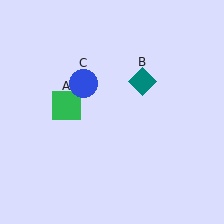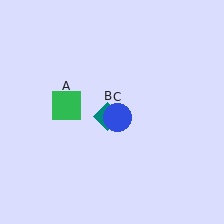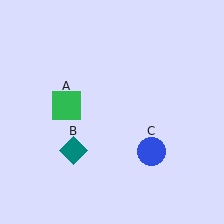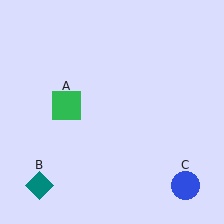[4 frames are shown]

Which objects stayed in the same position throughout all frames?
Green square (object A) remained stationary.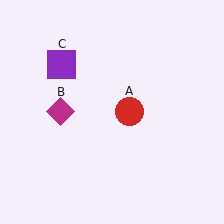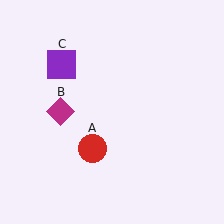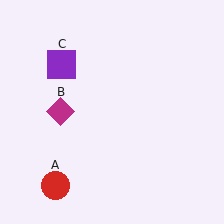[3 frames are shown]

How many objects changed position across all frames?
1 object changed position: red circle (object A).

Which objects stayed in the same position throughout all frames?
Magenta diamond (object B) and purple square (object C) remained stationary.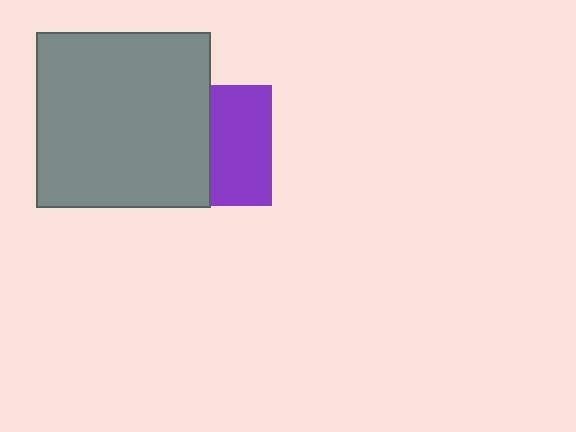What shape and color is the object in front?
The object in front is a gray square.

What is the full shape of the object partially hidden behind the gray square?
The partially hidden object is a purple square.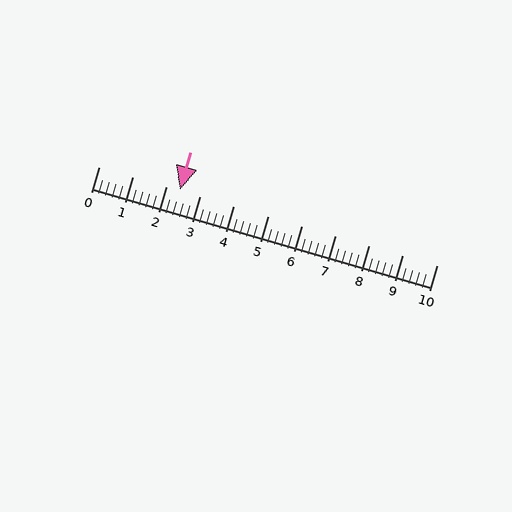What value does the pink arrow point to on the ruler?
The pink arrow points to approximately 2.4.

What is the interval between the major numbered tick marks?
The major tick marks are spaced 1 units apart.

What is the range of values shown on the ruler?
The ruler shows values from 0 to 10.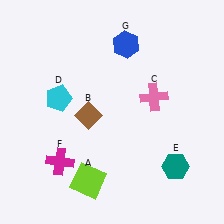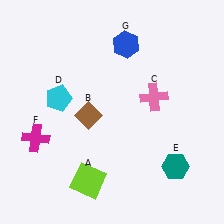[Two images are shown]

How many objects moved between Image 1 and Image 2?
1 object moved between the two images.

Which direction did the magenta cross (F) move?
The magenta cross (F) moved left.